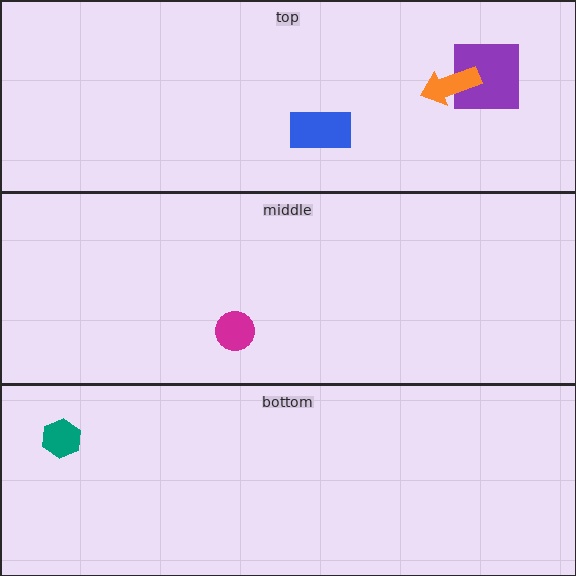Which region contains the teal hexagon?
The bottom region.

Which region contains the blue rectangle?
The top region.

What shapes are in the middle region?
The magenta circle.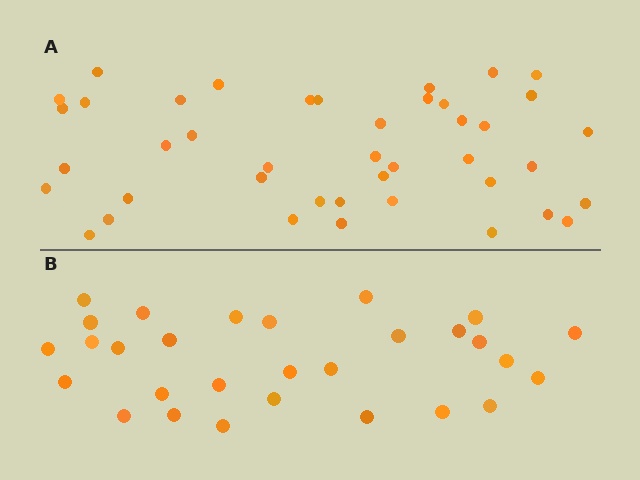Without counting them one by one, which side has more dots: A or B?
Region A (the top region) has more dots.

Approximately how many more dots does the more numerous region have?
Region A has approximately 15 more dots than region B.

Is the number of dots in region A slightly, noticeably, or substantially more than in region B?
Region A has noticeably more, but not dramatically so. The ratio is roughly 1.4 to 1.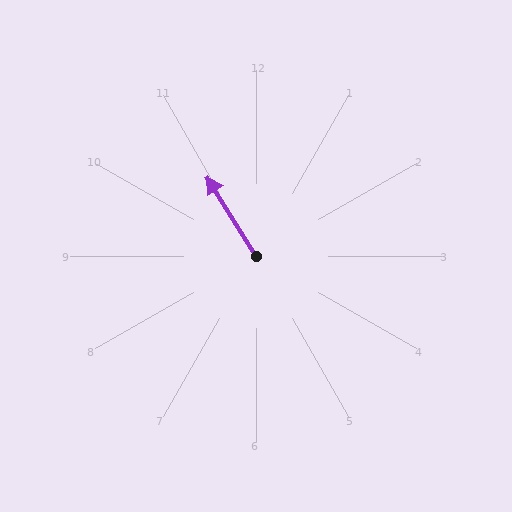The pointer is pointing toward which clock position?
Roughly 11 o'clock.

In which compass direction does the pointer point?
Northwest.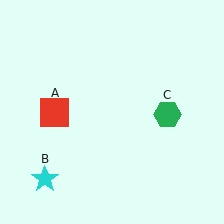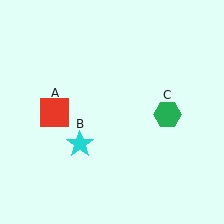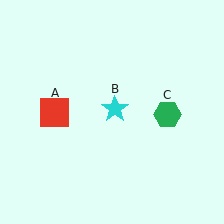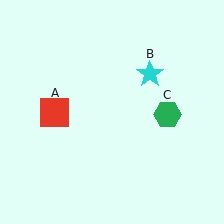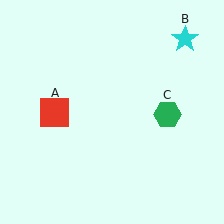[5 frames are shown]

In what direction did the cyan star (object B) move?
The cyan star (object B) moved up and to the right.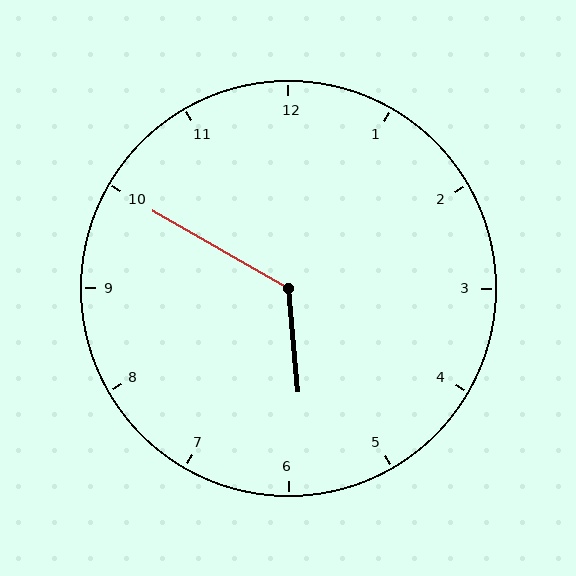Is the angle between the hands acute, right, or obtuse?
It is obtuse.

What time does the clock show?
5:50.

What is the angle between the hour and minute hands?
Approximately 125 degrees.